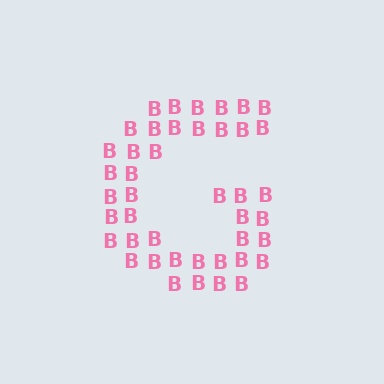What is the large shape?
The large shape is the letter G.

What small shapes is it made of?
It is made of small letter B's.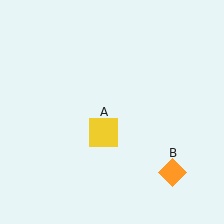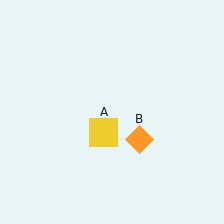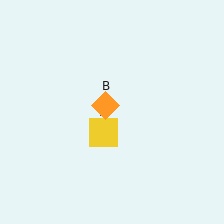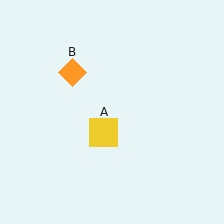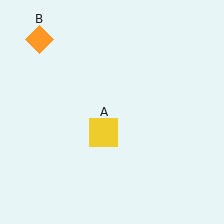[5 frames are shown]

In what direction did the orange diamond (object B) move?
The orange diamond (object B) moved up and to the left.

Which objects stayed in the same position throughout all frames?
Yellow square (object A) remained stationary.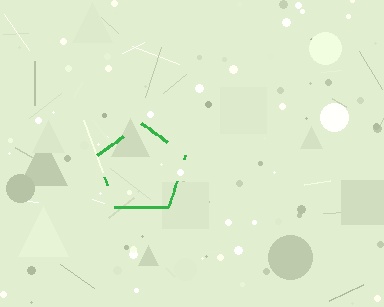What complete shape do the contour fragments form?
The contour fragments form a pentagon.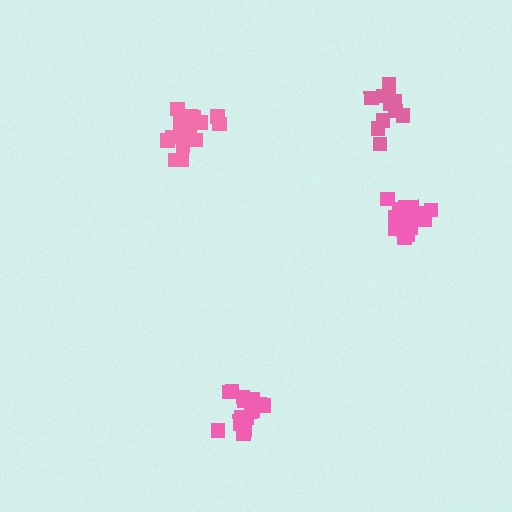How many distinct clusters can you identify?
There are 4 distinct clusters.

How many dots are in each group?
Group 1: 11 dots, Group 2: 17 dots, Group 3: 17 dots, Group 4: 17 dots (62 total).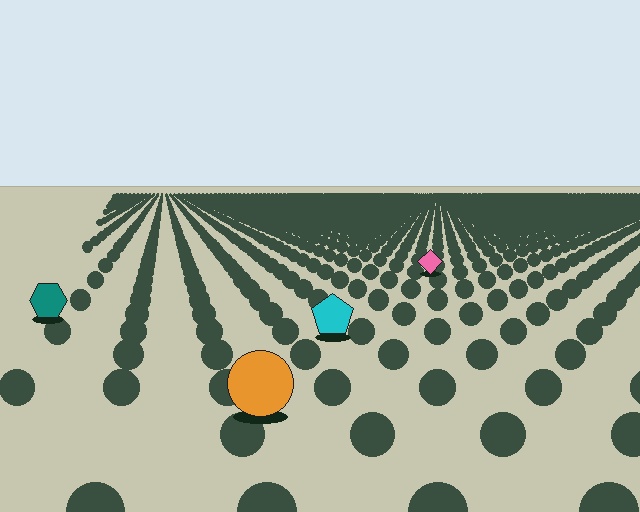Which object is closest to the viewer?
The orange circle is closest. The texture marks near it are larger and more spread out.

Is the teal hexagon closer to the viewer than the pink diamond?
Yes. The teal hexagon is closer — you can tell from the texture gradient: the ground texture is coarser near it.